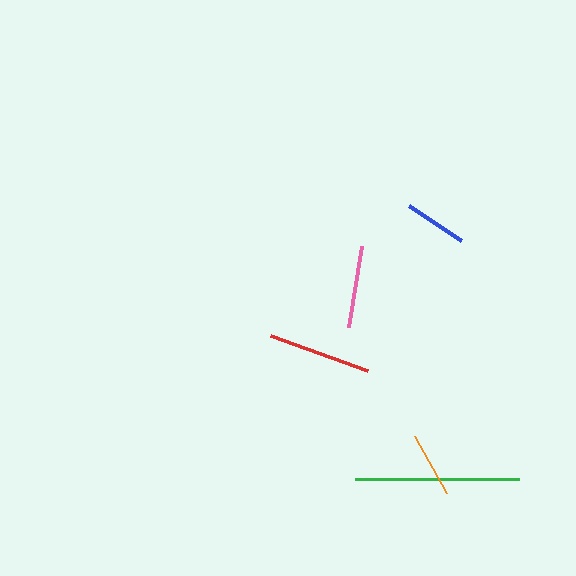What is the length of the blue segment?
The blue segment is approximately 62 pixels long.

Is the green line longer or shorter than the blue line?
The green line is longer than the blue line.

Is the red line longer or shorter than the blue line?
The red line is longer than the blue line.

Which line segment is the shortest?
The blue line is the shortest at approximately 62 pixels.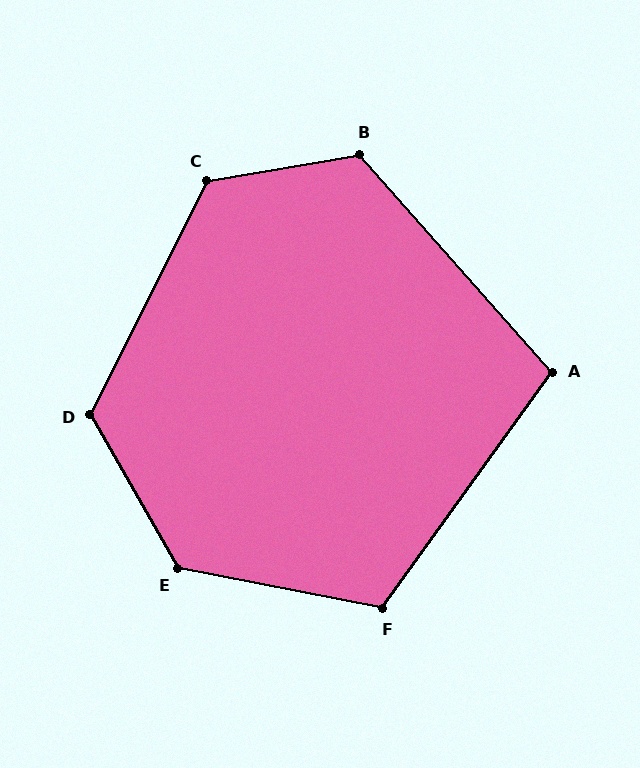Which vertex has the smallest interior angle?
A, at approximately 103 degrees.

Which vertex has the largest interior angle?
E, at approximately 131 degrees.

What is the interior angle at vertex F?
Approximately 115 degrees (obtuse).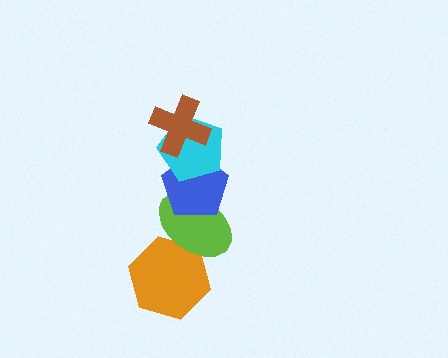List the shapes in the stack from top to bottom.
From top to bottom: the brown cross, the cyan pentagon, the blue pentagon, the lime ellipse, the orange hexagon.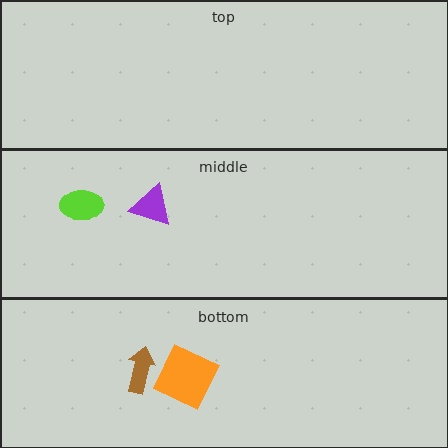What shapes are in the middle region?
The lime ellipse, the purple triangle.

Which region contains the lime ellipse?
The middle region.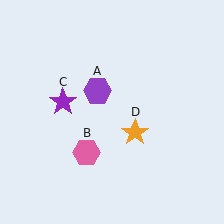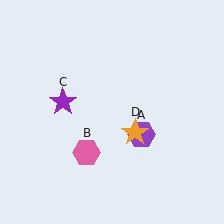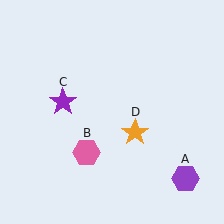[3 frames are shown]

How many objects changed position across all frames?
1 object changed position: purple hexagon (object A).